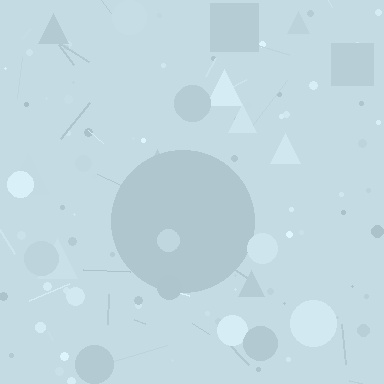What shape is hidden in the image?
A circle is hidden in the image.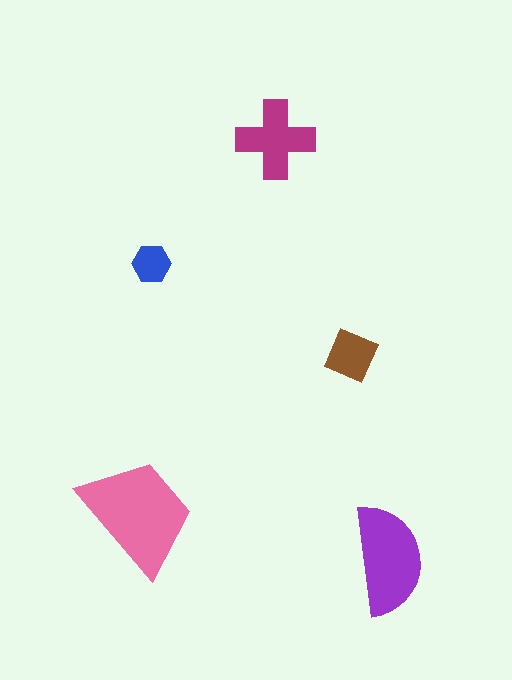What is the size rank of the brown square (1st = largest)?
4th.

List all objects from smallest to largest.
The blue hexagon, the brown square, the magenta cross, the purple semicircle, the pink trapezoid.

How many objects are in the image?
There are 5 objects in the image.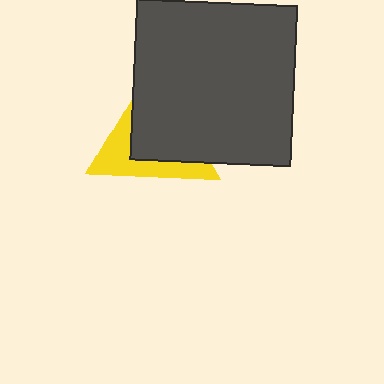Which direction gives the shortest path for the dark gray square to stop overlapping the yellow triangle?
Moving toward the upper-right gives the shortest separation.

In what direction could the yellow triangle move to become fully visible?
The yellow triangle could move toward the lower-left. That would shift it out from behind the dark gray square entirely.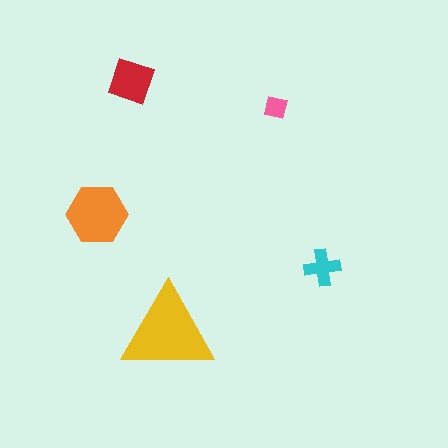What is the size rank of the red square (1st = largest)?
3rd.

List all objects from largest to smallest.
The yellow triangle, the orange hexagon, the red square, the cyan cross, the pink square.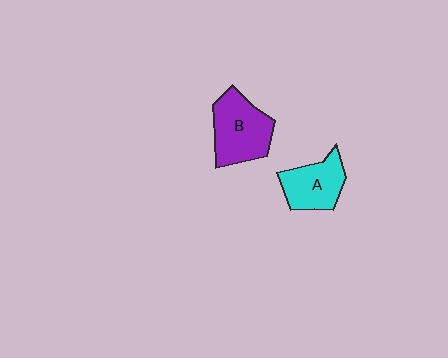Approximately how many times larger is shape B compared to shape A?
Approximately 1.3 times.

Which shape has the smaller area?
Shape A (cyan).